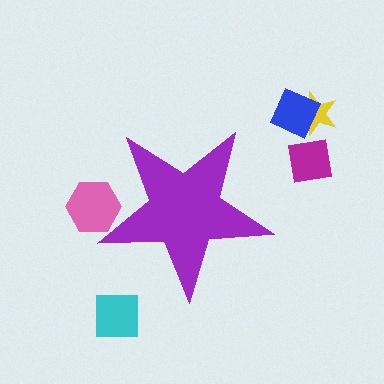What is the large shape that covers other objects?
A purple star.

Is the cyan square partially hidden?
No, the cyan square is fully visible.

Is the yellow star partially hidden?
No, the yellow star is fully visible.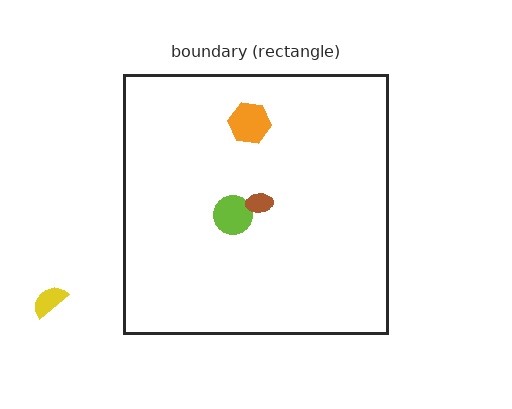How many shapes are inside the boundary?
3 inside, 1 outside.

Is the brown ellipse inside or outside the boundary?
Inside.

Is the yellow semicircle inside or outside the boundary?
Outside.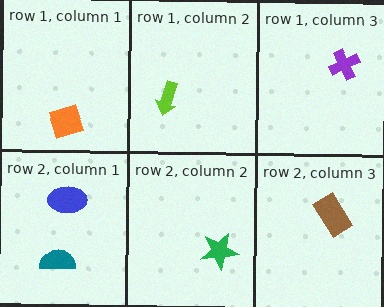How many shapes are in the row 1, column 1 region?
1.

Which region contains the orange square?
The row 1, column 1 region.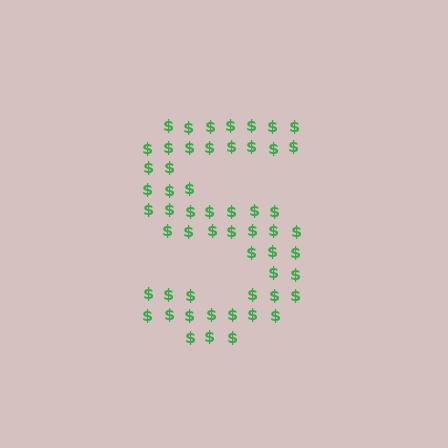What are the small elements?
The small elements are dollar signs.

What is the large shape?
The large shape is the letter S.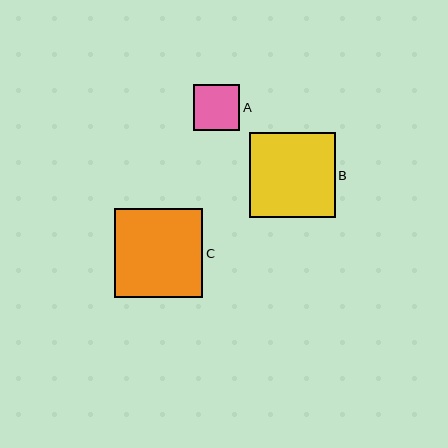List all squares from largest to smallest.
From largest to smallest: C, B, A.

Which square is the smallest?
Square A is the smallest with a size of approximately 46 pixels.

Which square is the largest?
Square C is the largest with a size of approximately 89 pixels.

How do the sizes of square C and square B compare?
Square C and square B are approximately the same size.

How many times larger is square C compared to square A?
Square C is approximately 1.9 times the size of square A.